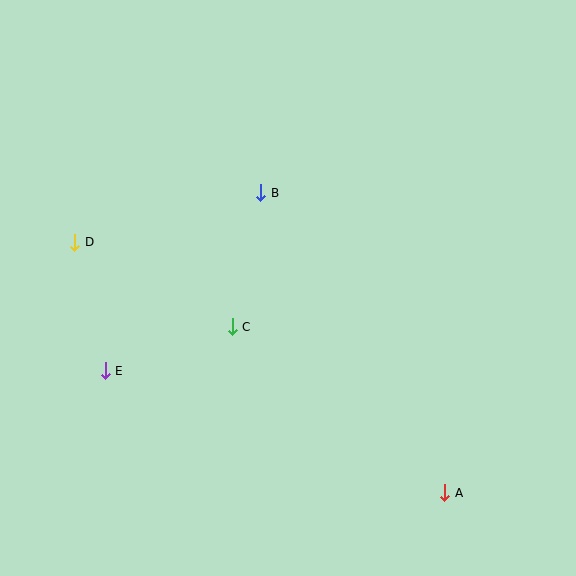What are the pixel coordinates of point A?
Point A is at (445, 493).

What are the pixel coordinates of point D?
Point D is at (75, 242).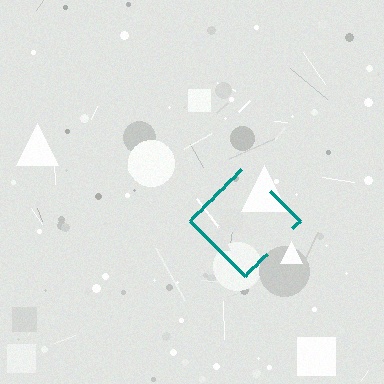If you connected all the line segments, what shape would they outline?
They would outline a diamond.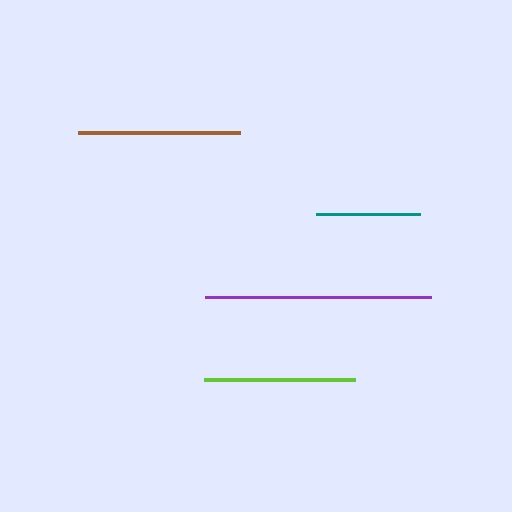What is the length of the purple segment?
The purple segment is approximately 226 pixels long.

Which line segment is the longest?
The purple line is the longest at approximately 226 pixels.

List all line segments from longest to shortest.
From longest to shortest: purple, brown, lime, teal.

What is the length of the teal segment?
The teal segment is approximately 104 pixels long.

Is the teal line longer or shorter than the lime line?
The lime line is longer than the teal line.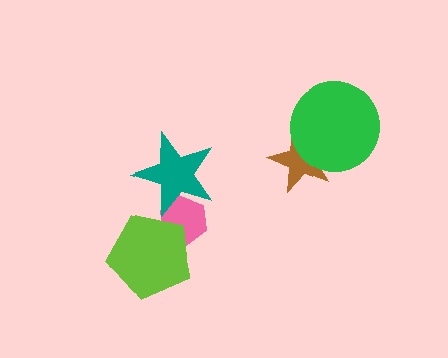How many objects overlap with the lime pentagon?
1 object overlaps with the lime pentagon.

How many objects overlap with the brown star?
1 object overlaps with the brown star.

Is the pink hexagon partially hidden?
Yes, it is partially covered by another shape.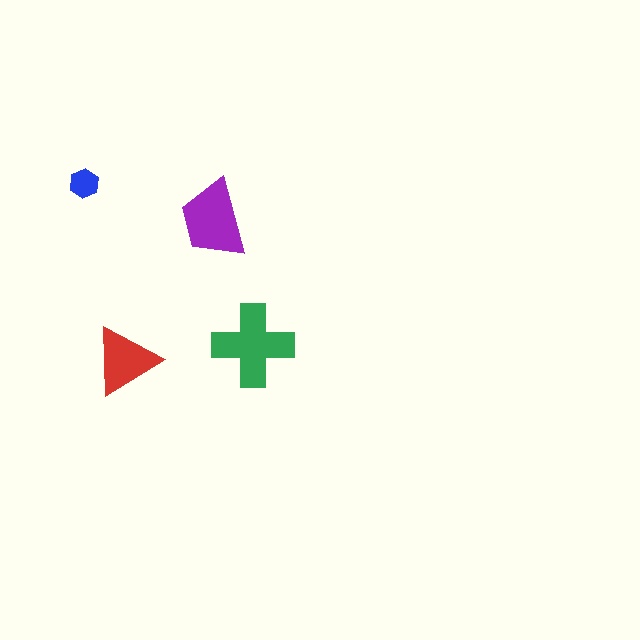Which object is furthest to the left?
The blue hexagon is leftmost.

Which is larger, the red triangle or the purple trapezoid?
The purple trapezoid.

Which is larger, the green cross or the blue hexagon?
The green cross.